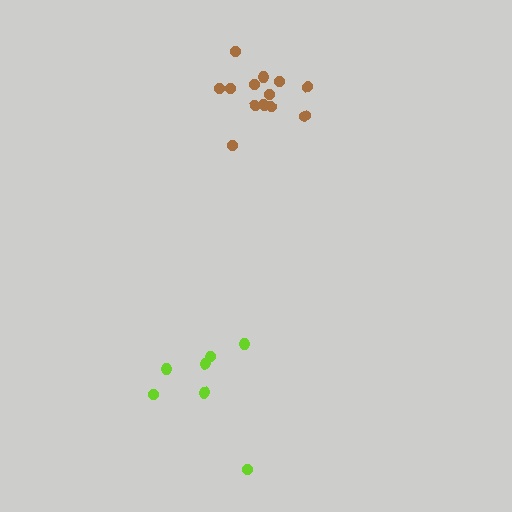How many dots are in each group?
Group 1: 7 dots, Group 2: 13 dots (20 total).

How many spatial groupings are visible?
There are 2 spatial groupings.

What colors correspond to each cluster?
The clusters are colored: lime, brown.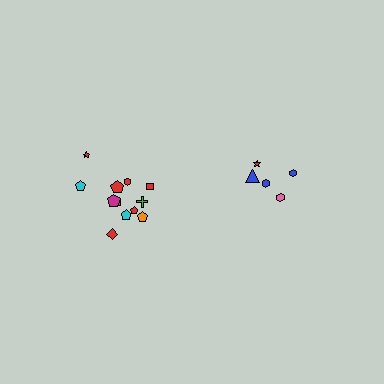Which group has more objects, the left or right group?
The left group.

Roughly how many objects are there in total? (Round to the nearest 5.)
Roughly 15 objects in total.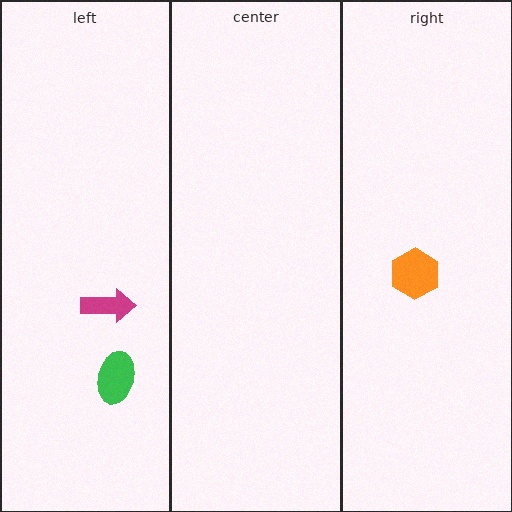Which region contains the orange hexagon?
The right region.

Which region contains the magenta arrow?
The left region.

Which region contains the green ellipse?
The left region.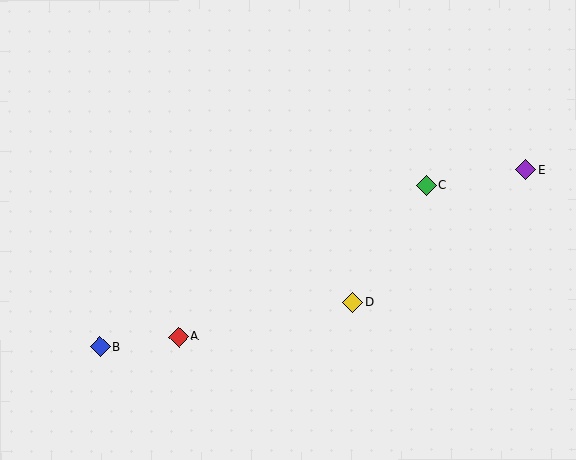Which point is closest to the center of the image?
Point D at (353, 302) is closest to the center.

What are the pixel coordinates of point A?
Point A is at (179, 337).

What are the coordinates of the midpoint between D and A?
The midpoint between D and A is at (266, 319).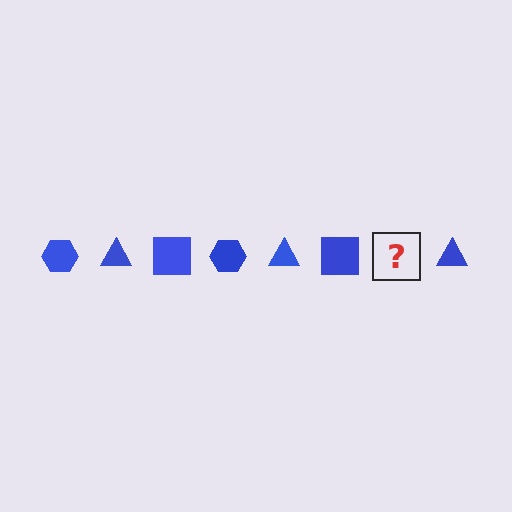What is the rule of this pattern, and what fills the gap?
The rule is that the pattern cycles through hexagon, triangle, square shapes in blue. The gap should be filled with a blue hexagon.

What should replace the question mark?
The question mark should be replaced with a blue hexagon.